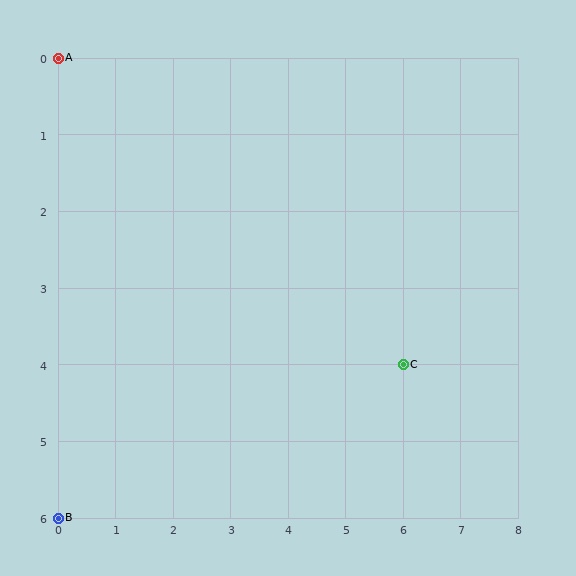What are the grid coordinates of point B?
Point B is at grid coordinates (0, 6).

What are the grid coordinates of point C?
Point C is at grid coordinates (6, 4).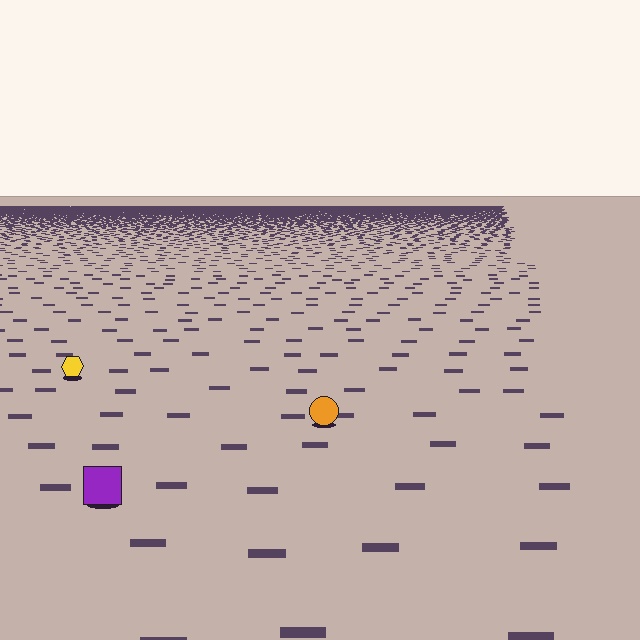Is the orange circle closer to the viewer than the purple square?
No. The purple square is closer — you can tell from the texture gradient: the ground texture is coarser near it.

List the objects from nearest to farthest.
From nearest to farthest: the purple square, the orange circle, the yellow hexagon.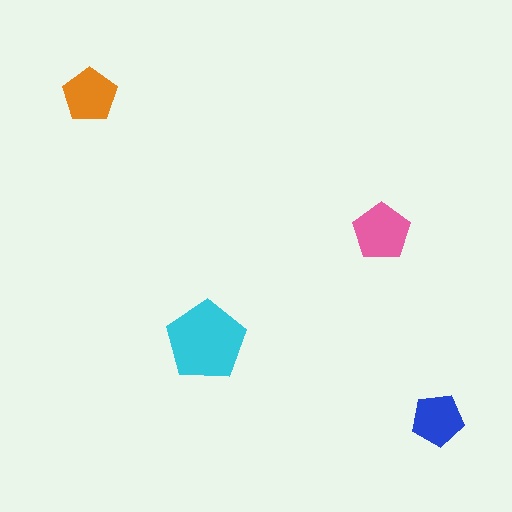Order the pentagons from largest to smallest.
the cyan one, the pink one, the orange one, the blue one.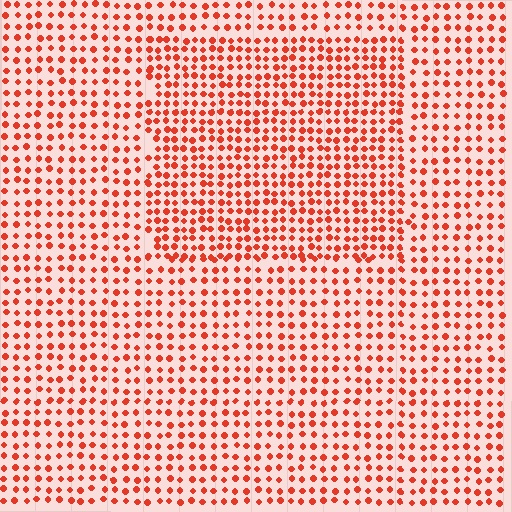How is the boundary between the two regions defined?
The boundary is defined by a change in element density (approximately 1.5x ratio). All elements are the same color, size, and shape.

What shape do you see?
I see a rectangle.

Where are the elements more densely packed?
The elements are more densely packed inside the rectangle boundary.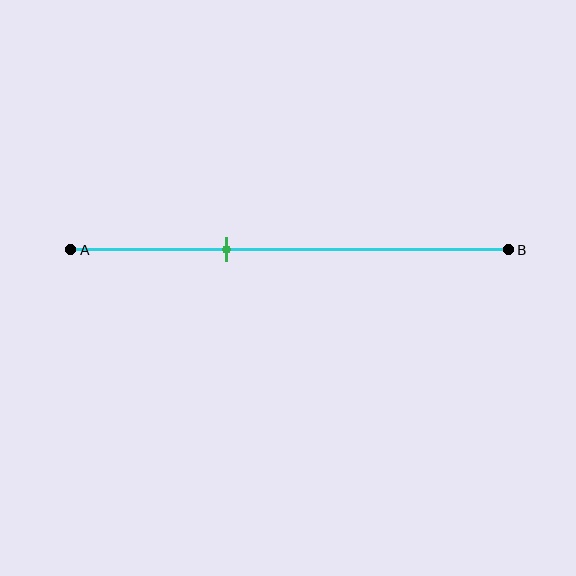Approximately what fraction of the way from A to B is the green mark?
The green mark is approximately 35% of the way from A to B.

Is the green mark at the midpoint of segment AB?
No, the mark is at about 35% from A, not at the 50% midpoint.